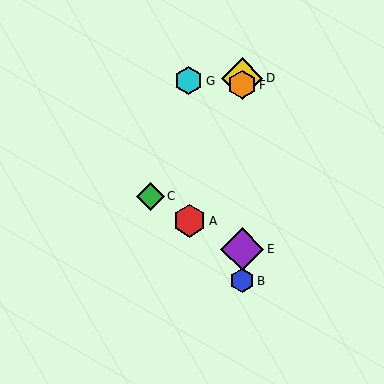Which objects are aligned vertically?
Objects B, D, E, F are aligned vertically.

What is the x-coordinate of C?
Object C is at x≈151.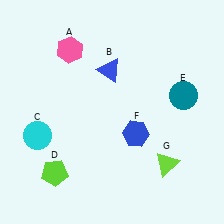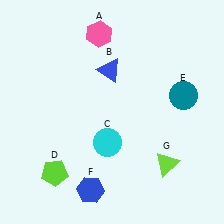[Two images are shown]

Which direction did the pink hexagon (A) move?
The pink hexagon (A) moved right.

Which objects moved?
The objects that moved are: the pink hexagon (A), the cyan circle (C), the blue hexagon (F).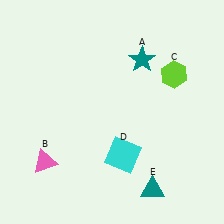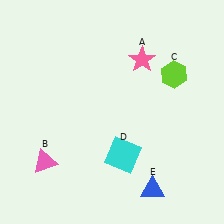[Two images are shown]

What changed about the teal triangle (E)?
In Image 1, E is teal. In Image 2, it changed to blue.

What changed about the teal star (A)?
In Image 1, A is teal. In Image 2, it changed to pink.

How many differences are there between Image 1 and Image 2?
There are 2 differences between the two images.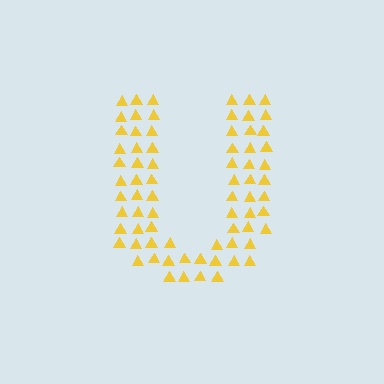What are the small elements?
The small elements are triangles.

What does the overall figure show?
The overall figure shows the letter U.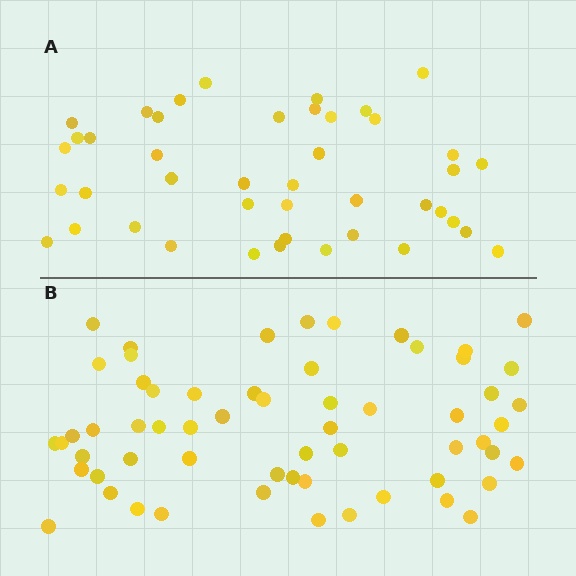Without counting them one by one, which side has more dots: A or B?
Region B (the bottom region) has more dots.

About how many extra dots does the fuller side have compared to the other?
Region B has approximately 15 more dots than region A.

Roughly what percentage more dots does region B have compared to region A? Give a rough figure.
About 40% more.